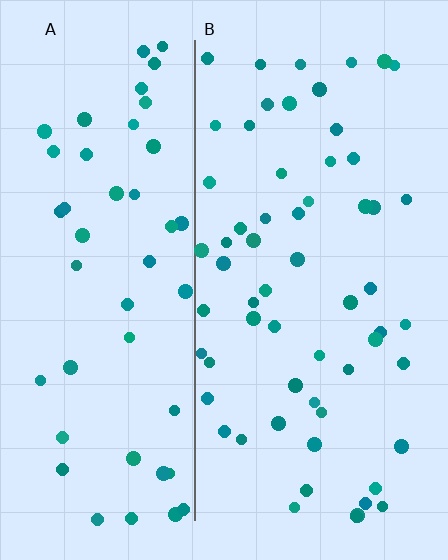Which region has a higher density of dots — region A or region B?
B (the right).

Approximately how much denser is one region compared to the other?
Approximately 1.2× — region B over region A.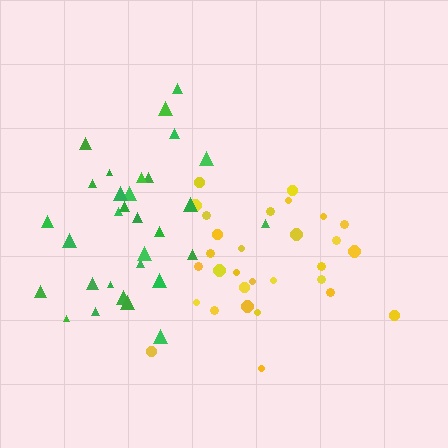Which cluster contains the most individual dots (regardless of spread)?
Green (32).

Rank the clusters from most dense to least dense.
green, yellow.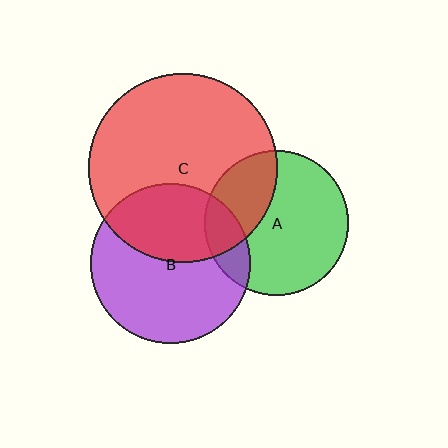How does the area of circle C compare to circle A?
Approximately 1.7 times.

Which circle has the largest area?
Circle C (red).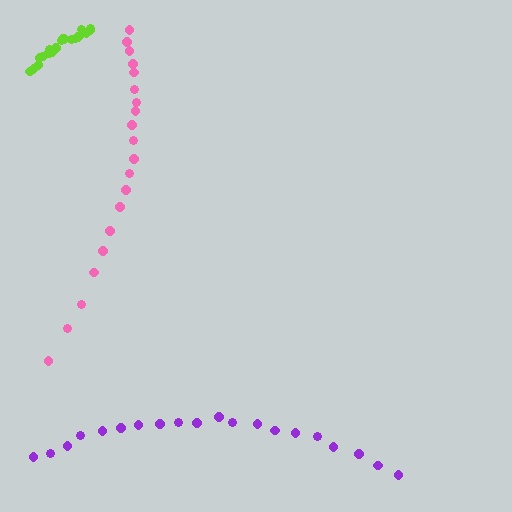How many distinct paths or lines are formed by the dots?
There are 3 distinct paths.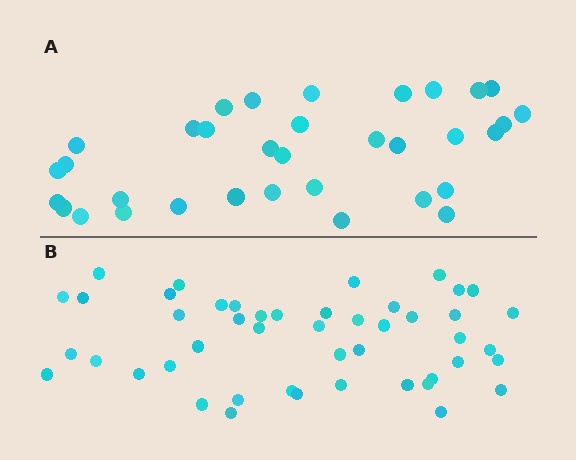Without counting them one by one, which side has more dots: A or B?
Region B (the bottom region) has more dots.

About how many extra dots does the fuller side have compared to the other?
Region B has approximately 15 more dots than region A.